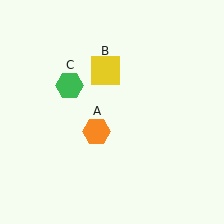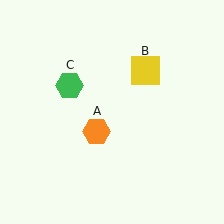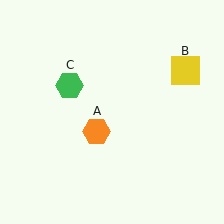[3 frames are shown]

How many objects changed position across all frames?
1 object changed position: yellow square (object B).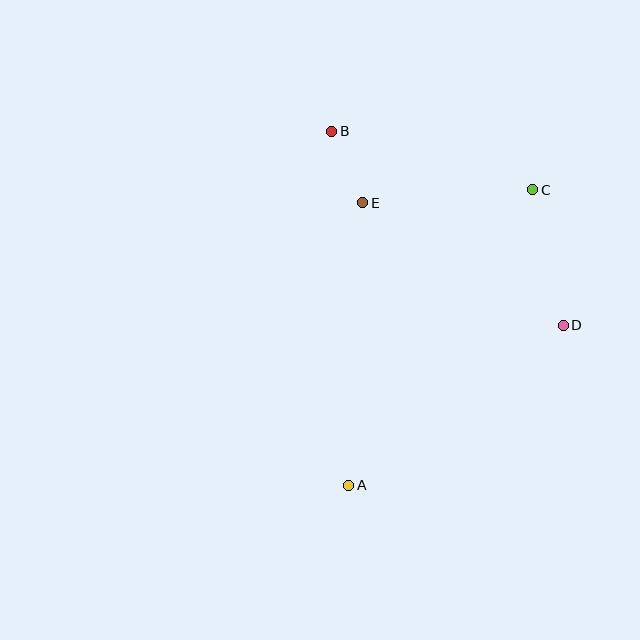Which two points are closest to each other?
Points B and E are closest to each other.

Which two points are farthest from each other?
Points A and B are farthest from each other.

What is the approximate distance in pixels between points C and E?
The distance between C and E is approximately 171 pixels.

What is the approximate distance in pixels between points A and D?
The distance between A and D is approximately 267 pixels.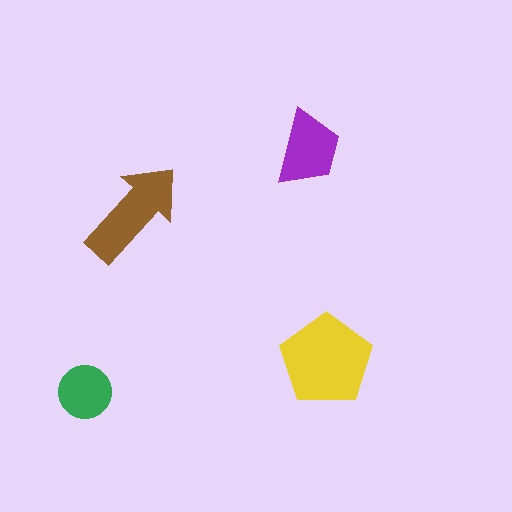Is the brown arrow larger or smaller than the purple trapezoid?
Larger.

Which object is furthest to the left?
The green circle is leftmost.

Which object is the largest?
The yellow pentagon.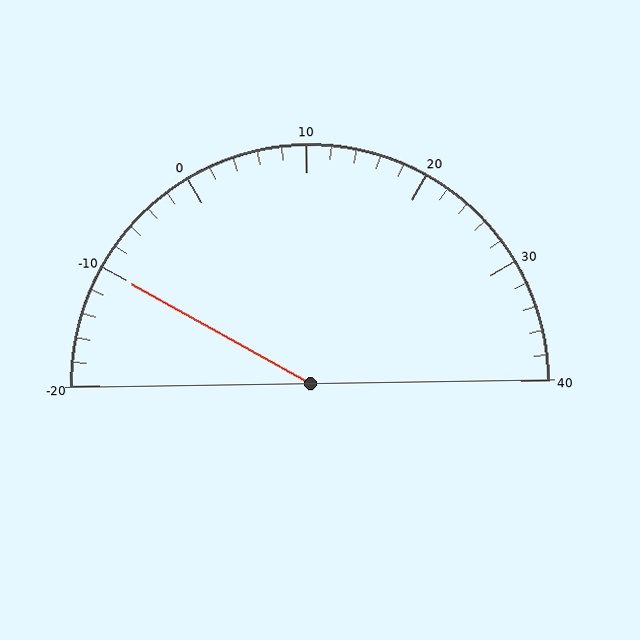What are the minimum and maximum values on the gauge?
The gauge ranges from -20 to 40.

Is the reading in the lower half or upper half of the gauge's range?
The reading is in the lower half of the range (-20 to 40).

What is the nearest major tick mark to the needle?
The nearest major tick mark is -10.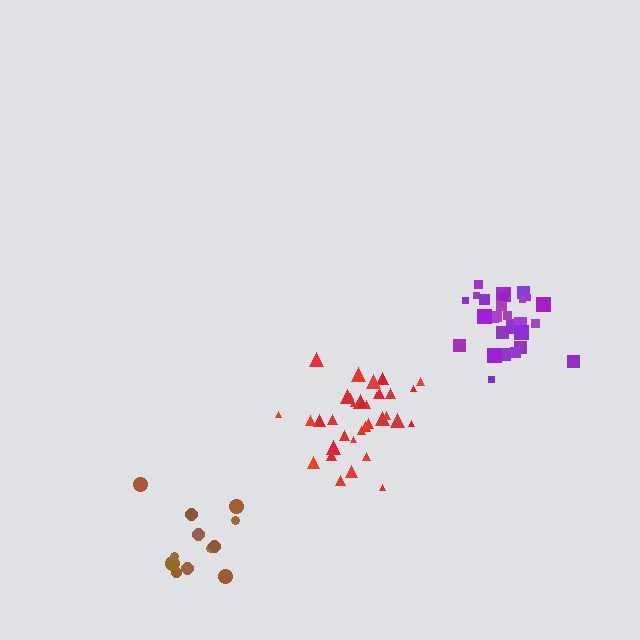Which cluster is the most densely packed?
Purple.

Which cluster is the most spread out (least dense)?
Brown.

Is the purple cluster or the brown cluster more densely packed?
Purple.